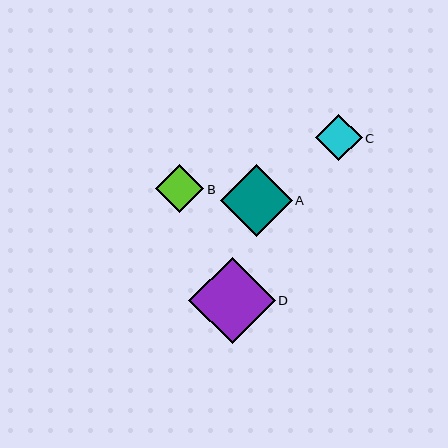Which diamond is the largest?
Diamond D is the largest with a size of approximately 86 pixels.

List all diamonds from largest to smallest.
From largest to smallest: D, A, B, C.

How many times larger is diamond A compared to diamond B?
Diamond A is approximately 1.5 times the size of diamond B.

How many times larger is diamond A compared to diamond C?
Diamond A is approximately 1.5 times the size of diamond C.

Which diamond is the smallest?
Diamond C is the smallest with a size of approximately 47 pixels.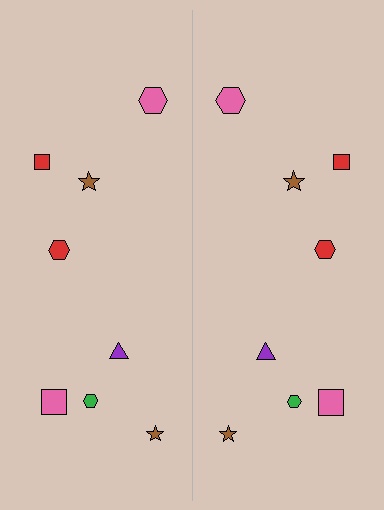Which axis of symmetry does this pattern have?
The pattern has a vertical axis of symmetry running through the center of the image.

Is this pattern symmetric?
Yes, this pattern has bilateral (reflection) symmetry.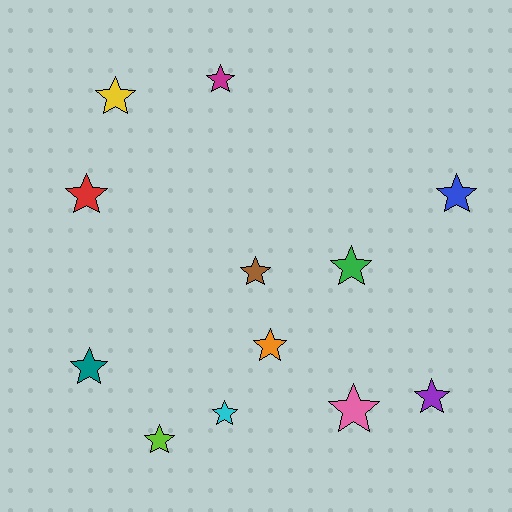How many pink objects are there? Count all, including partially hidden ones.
There is 1 pink object.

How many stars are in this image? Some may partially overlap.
There are 12 stars.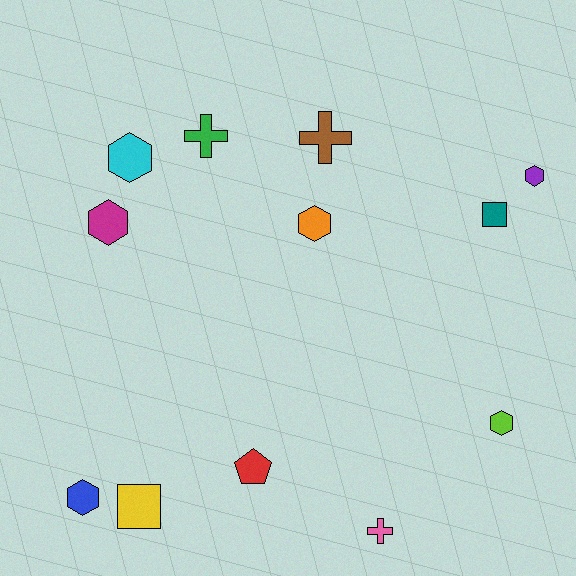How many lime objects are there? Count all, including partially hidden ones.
There is 1 lime object.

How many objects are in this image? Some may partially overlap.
There are 12 objects.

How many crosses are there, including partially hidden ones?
There are 3 crosses.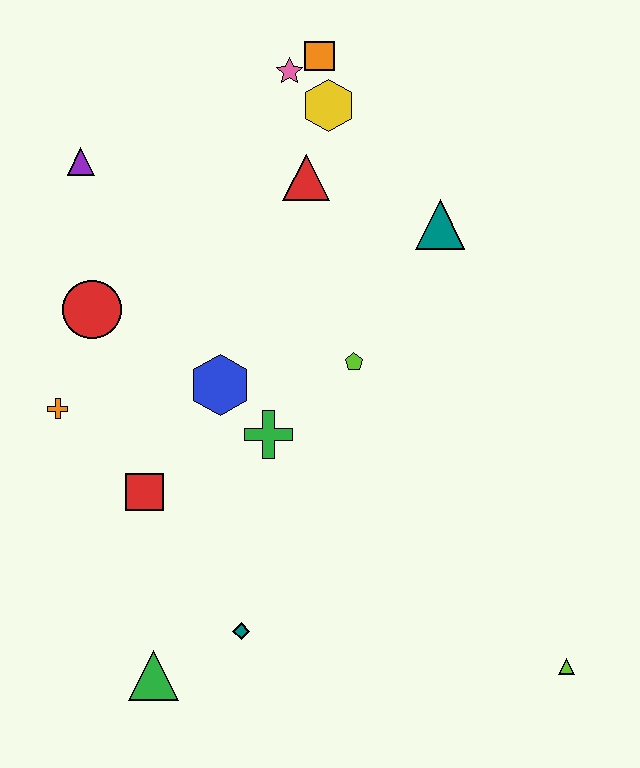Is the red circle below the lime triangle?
No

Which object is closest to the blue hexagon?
The green cross is closest to the blue hexagon.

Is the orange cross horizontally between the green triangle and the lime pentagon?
No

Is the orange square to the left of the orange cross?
No